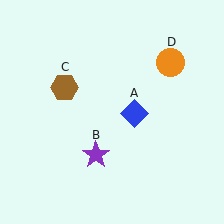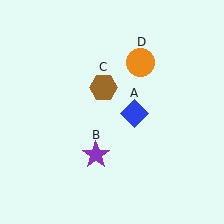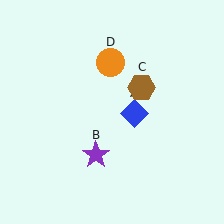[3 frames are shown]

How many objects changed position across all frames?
2 objects changed position: brown hexagon (object C), orange circle (object D).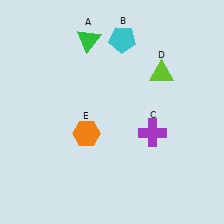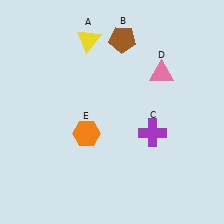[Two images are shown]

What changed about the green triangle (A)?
In Image 1, A is green. In Image 2, it changed to yellow.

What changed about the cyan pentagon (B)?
In Image 1, B is cyan. In Image 2, it changed to brown.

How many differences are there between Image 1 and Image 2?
There are 3 differences between the two images.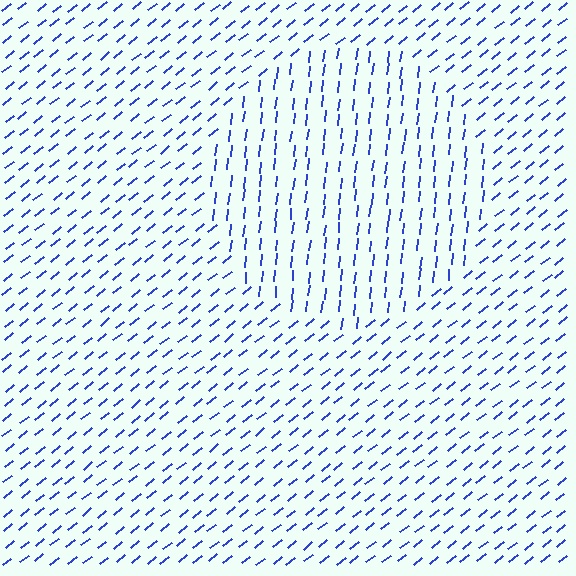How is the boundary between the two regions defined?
The boundary is defined purely by a change in line orientation (approximately 45 degrees difference). All lines are the same color and thickness.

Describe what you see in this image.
The image is filled with small blue line segments. A circle region in the image has lines oriented differently from the surrounding lines, creating a visible texture boundary.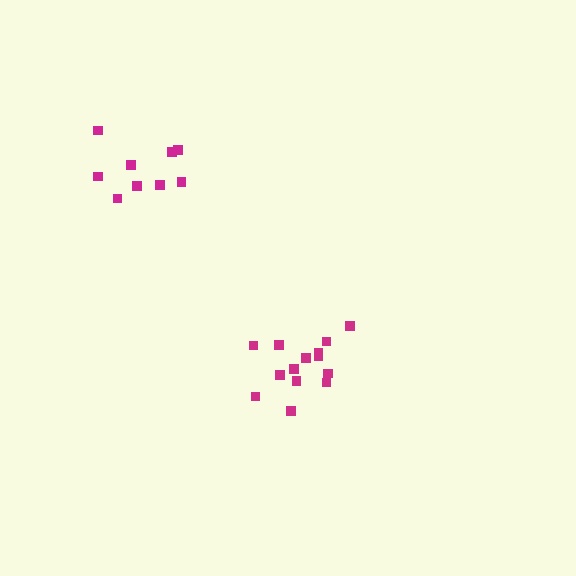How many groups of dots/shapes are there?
There are 2 groups.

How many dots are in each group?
Group 1: 14 dots, Group 2: 9 dots (23 total).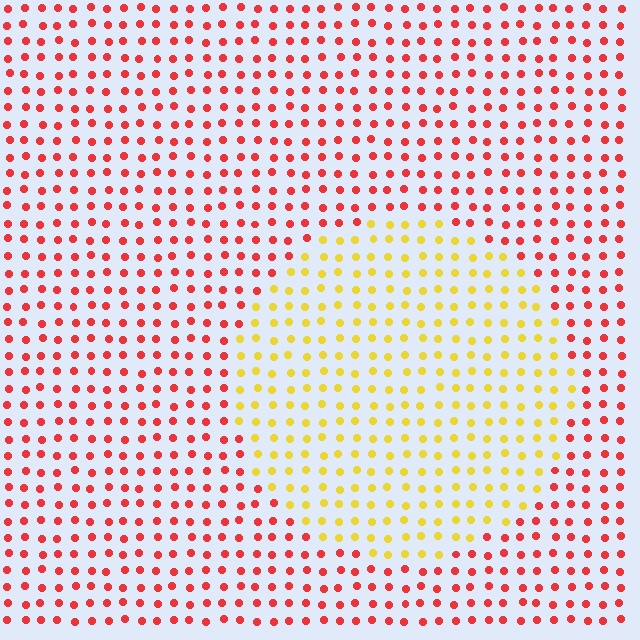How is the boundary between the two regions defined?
The boundary is defined purely by a slight shift in hue (about 56 degrees). Spacing, size, and orientation are identical on both sides.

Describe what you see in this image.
The image is filled with small red elements in a uniform arrangement. A circle-shaped region is visible where the elements are tinted to a slightly different hue, forming a subtle color boundary.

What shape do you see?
I see a circle.